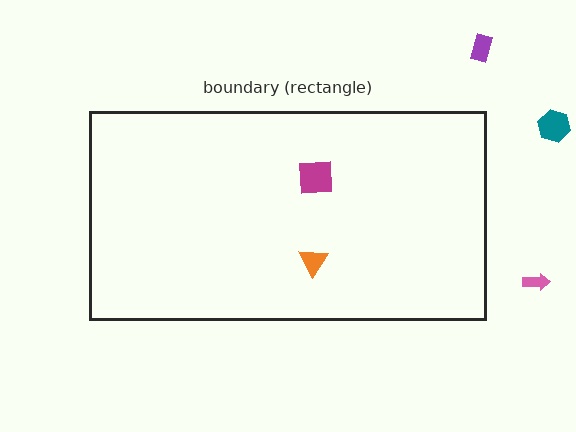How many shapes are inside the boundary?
2 inside, 3 outside.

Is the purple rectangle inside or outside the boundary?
Outside.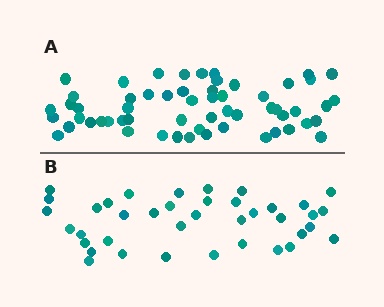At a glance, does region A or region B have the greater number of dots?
Region A (the top region) has more dots.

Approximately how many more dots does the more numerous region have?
Region A has approximately 20 more dots than region B.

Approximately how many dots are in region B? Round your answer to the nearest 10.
About 40 dots. (The exact count is 39, which rounds to 40.)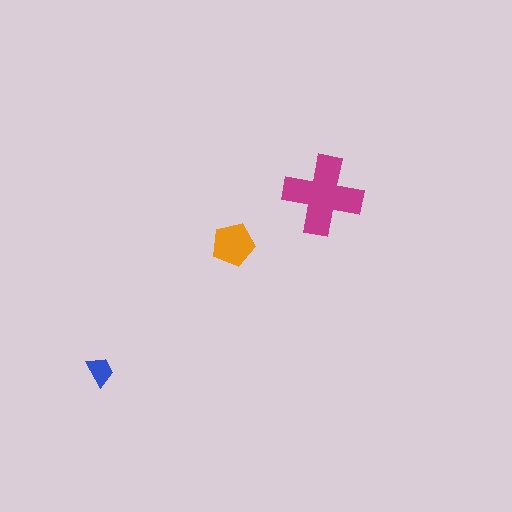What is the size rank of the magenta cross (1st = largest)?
1st.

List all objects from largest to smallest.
The magenta cross, the orange pentagon, the blue trapezoid.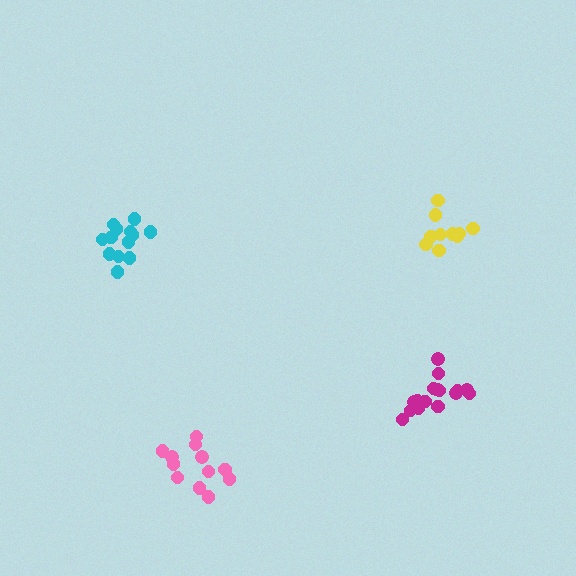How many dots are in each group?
Group 1: 12 dots, Group 2: 13 dots, Group 3: 16 dots, Group 4: 10 dots (51 total).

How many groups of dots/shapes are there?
There are 4 groups.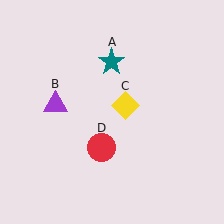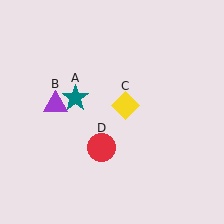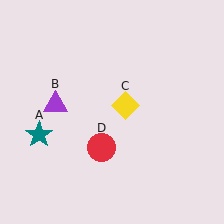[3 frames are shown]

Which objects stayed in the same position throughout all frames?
Purple triangle (object B) and yellow diamond (object C) and red circle (object D) remained stationary.